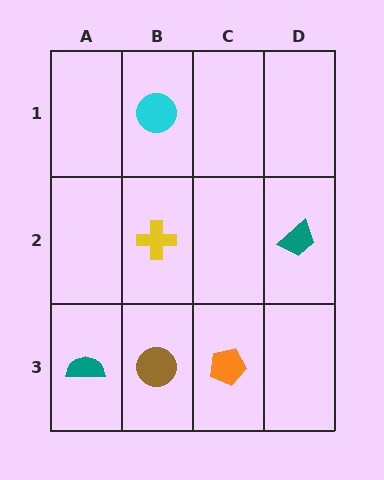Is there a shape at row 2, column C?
No, that cell is empty.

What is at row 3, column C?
An orange pentagon.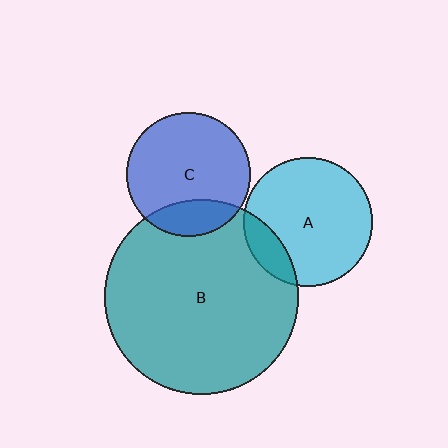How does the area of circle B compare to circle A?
Approximately 2.3 times.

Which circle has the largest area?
Circle B (teal).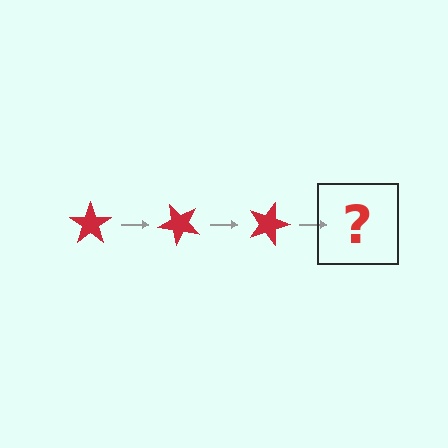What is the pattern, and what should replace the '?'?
The pattern is that the star rotates 45 degrees each step. The '?' should be a red star rotated 135 degrees.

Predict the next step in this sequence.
The next step is a red star rotated 135 degrees.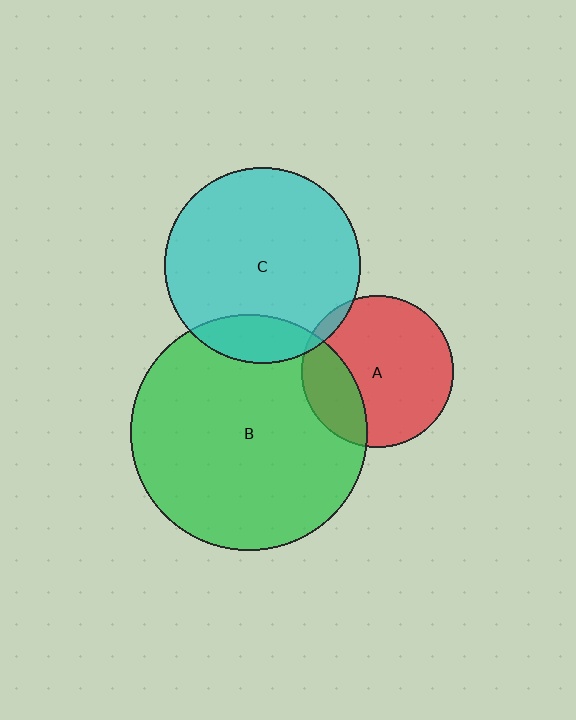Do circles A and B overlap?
Yes.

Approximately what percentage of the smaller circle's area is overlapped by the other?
Approximately 25%.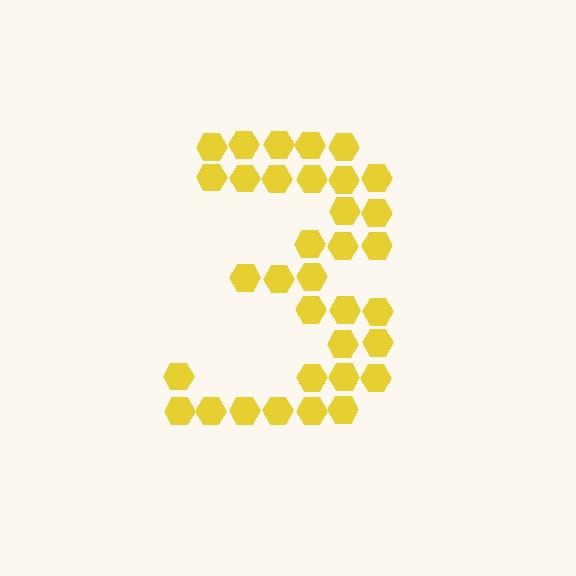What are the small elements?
The small elements are hexagons.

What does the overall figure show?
The overall figure shows the digit 3.